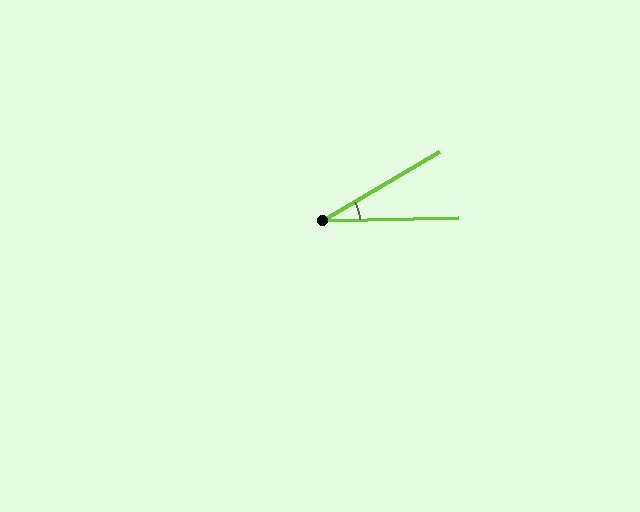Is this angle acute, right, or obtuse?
It is acute.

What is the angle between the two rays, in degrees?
Approximately 29 degrees.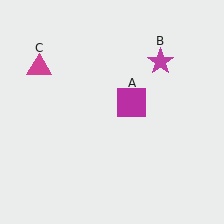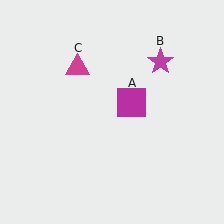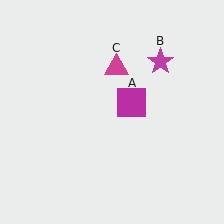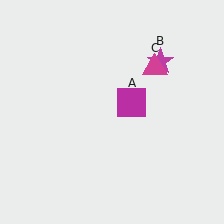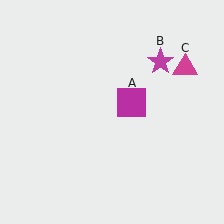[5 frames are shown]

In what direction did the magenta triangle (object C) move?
The magenta triangle (object C) moved right.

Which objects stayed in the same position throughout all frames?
Magenta square (object A) and magenta star (object B) remained stationary.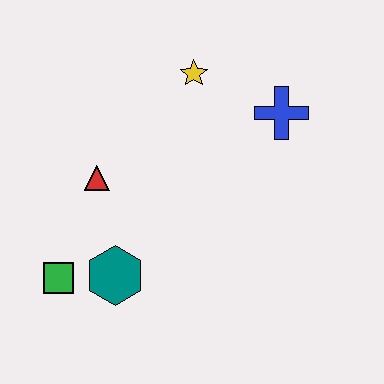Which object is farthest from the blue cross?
The green square is farthest from the blue cross.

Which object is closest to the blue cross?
The yellow star is closest to the blue cross.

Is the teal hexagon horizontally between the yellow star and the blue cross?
No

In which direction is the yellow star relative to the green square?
The yellow star is above the green square.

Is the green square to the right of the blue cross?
No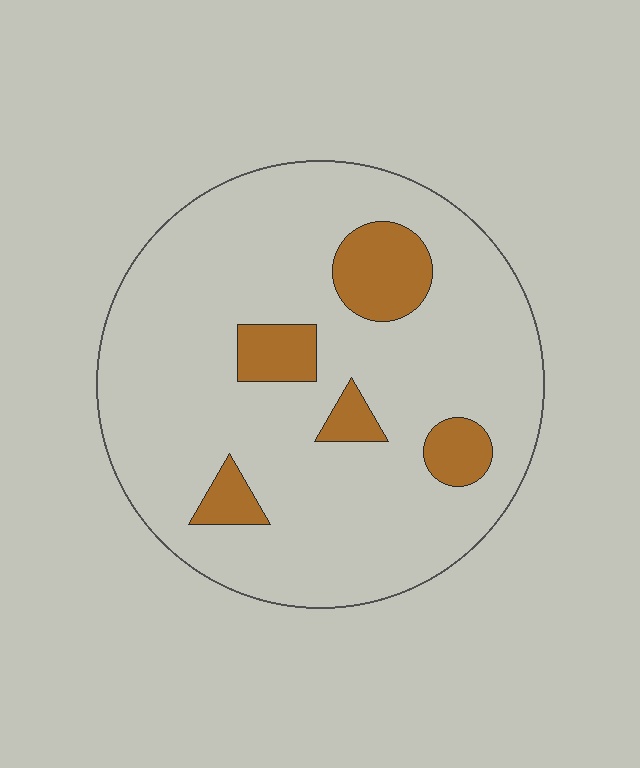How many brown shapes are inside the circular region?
5.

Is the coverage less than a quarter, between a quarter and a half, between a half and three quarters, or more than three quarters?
Less than a quarter.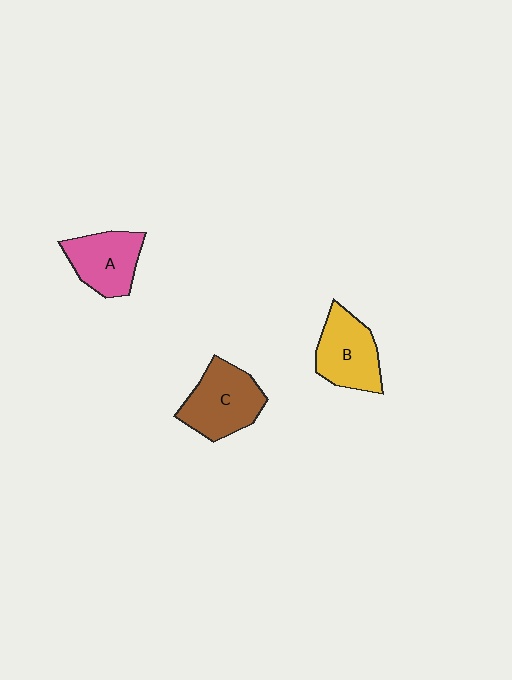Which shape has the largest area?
Shape C (brown).